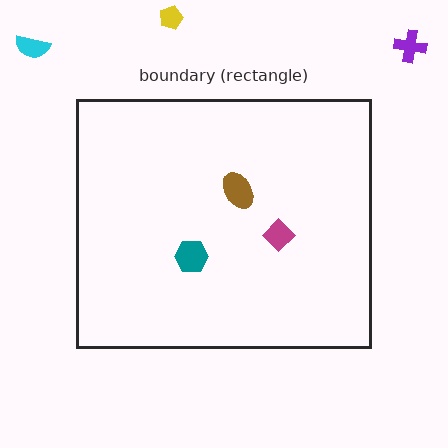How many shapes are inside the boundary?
3 inside, 3 outside.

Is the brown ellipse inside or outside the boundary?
Inside.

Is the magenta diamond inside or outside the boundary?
Inside.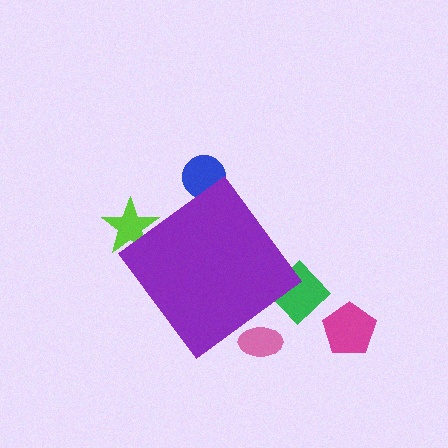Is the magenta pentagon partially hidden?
No, the magenta pentagon is fully visible.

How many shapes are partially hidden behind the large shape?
4 shapes are partially hidden.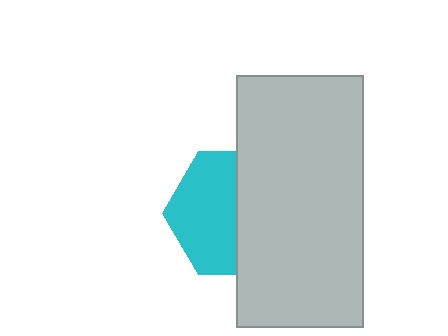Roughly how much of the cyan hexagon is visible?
About half of it is visible (roughly 51%).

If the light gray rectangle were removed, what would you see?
You would see the complete cyan hexagon.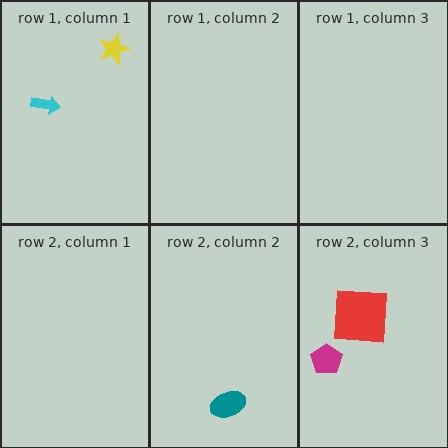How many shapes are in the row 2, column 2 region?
1.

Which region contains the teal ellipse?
The row 2, column 2 region.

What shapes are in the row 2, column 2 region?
The teal ellipse.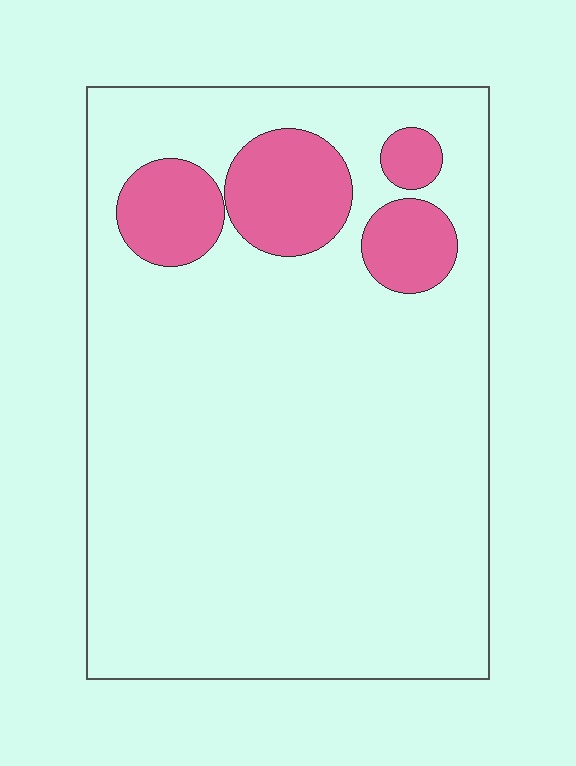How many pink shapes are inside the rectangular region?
4.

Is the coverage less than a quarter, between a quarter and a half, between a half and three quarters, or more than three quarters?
Less than a quarter.